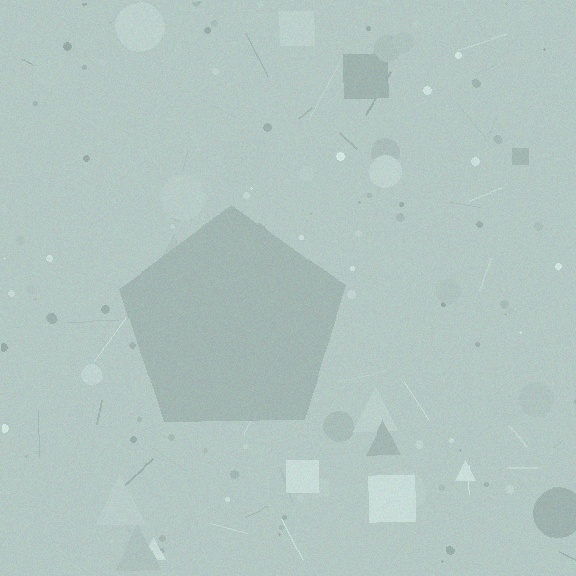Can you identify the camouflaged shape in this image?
The camouflaged shape is a pentagon.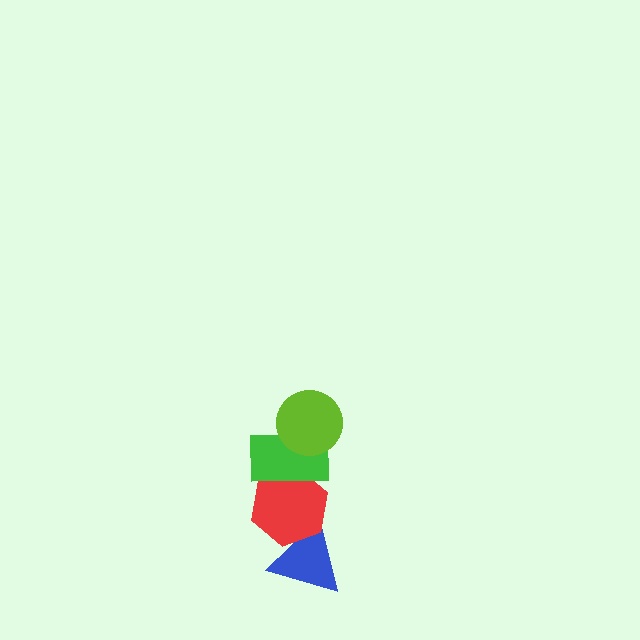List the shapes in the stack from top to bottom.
From top to bottom: the lime circle, the green rectangle, the red hexagon, the blue triangle.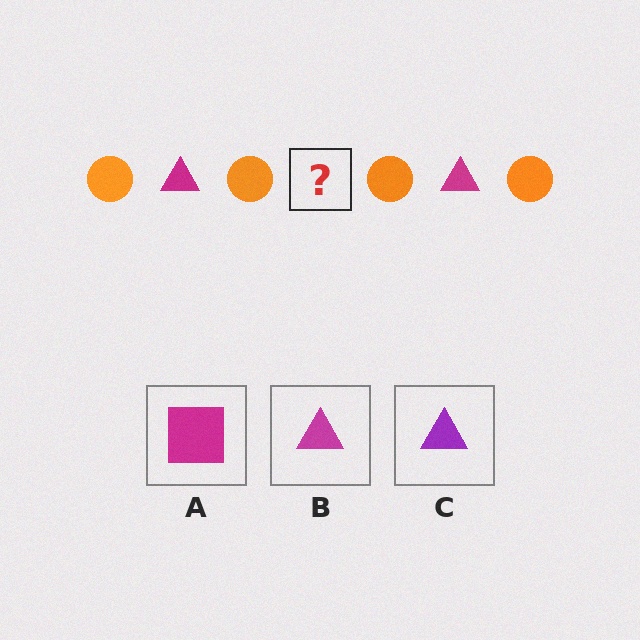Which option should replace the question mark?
Option B.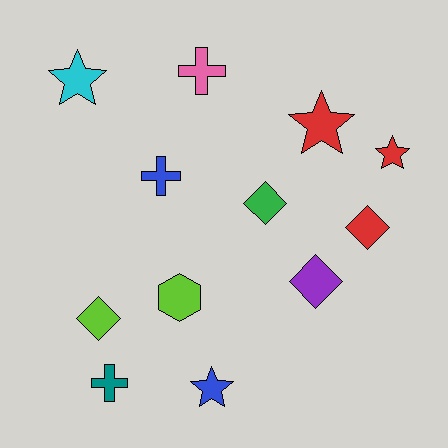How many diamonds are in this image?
There are 4 diamonds.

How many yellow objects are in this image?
There are no yellow objects.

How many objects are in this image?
There are 12 objects.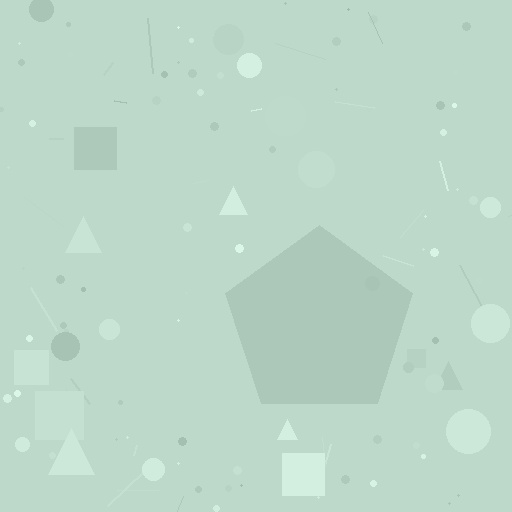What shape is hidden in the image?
A pentagon is hidden in the image.